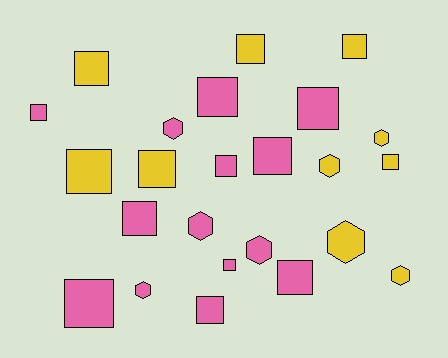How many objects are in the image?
There are 24 objects.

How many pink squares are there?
There are 10 pink squares.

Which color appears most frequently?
Pink, with 14 objects.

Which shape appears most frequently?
Square, with 16 objects.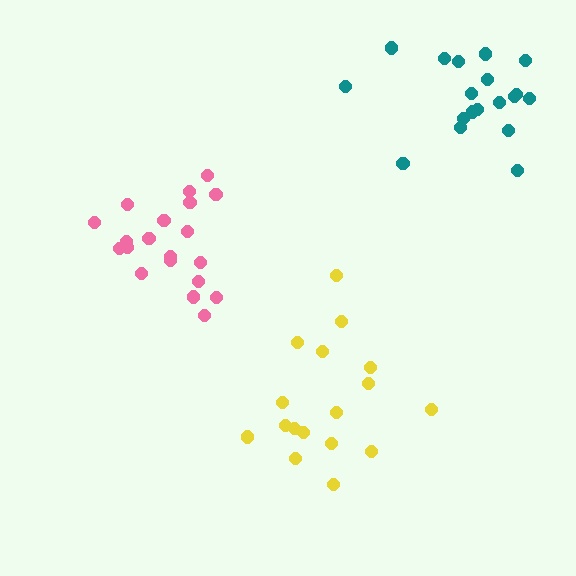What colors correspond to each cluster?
The clusters are colored: pink, teal, yellow.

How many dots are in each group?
Group 1: 20 dots, Group 2: 19 dots, Group 3: 17 dots (56 total).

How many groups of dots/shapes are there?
There are 3 groups.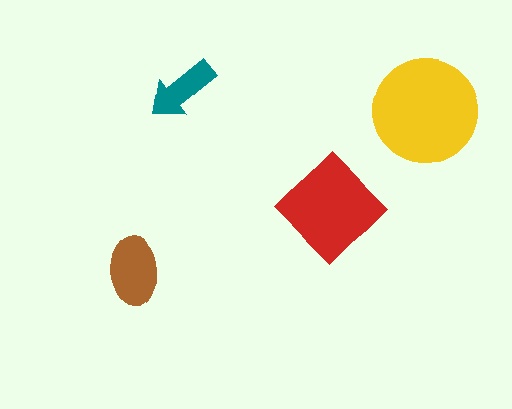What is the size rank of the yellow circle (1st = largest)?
1st.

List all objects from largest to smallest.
The yellow circle, the red diamond, the brown ellipse, the teal arrow.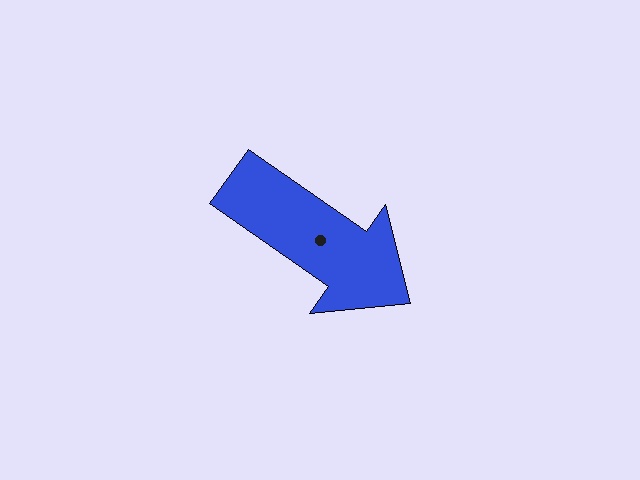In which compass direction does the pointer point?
Southeast.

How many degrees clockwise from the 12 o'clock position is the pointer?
Approximately 125 degrees.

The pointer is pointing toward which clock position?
Roughly 4 o'clock.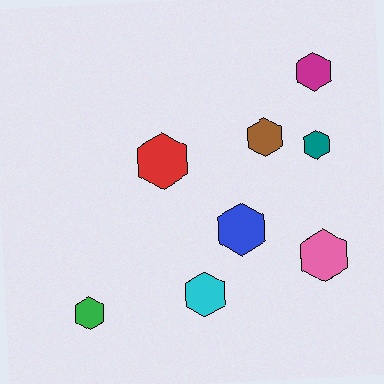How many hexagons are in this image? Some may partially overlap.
There are 8 hexagons.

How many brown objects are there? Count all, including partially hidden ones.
There is 1 brown object.